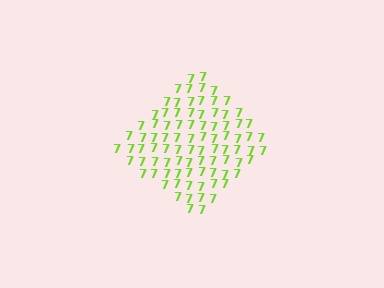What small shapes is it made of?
It is made of small digit 7's.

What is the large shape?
The large shape is a diamond.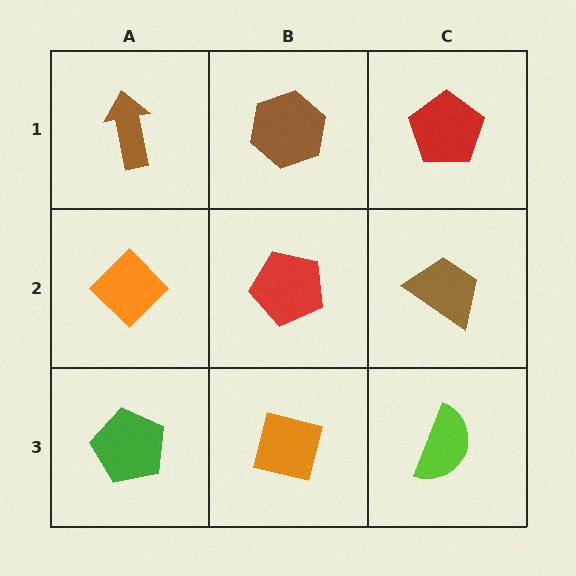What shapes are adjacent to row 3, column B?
A red pentagon (row 2, column B), a green pentagon (row 3, column A), a lime semicircle (row 3, column C).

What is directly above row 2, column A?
A brown arrow.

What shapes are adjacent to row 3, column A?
An orange diamond (row 2, column A), an orange square (row 3, column B).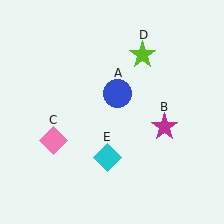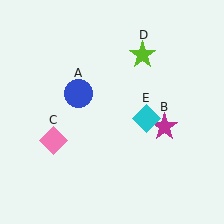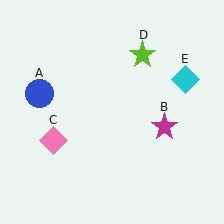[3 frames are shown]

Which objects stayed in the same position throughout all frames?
Magenta star (object B) and pink diamond (object C) and lime star (object D) remained stationary.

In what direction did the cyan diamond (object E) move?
The cyan diamond (object E) moved up and to the right.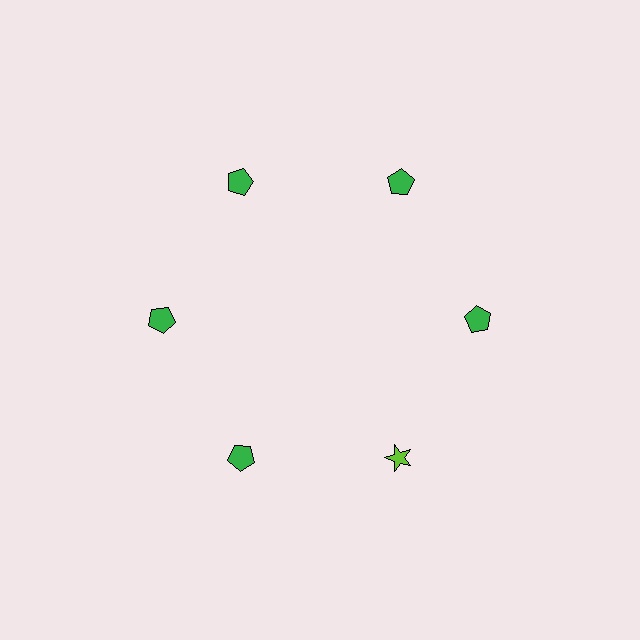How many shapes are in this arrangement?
There are 6 shapes arranged in a ring pattern.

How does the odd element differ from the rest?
It differs in both color (lime instead of green) and shape (star instead of pentagon).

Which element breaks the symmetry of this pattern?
The lime star at roughly the 5 o'clock position breaks the symmetry. All other shapes are green pentagons.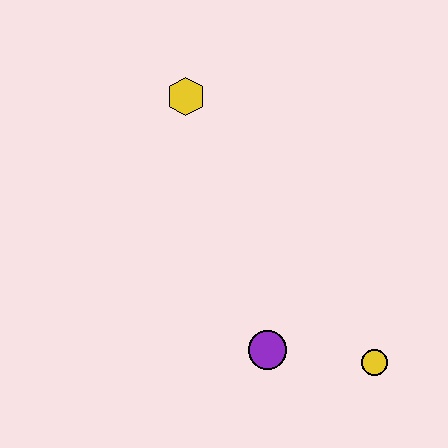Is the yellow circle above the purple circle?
No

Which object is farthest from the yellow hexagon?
The yellow circle is farthest from the yellow hexagon.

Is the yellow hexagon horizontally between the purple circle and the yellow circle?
No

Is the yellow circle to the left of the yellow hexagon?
No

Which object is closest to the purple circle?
The yellow circle is closest to the purple circle.